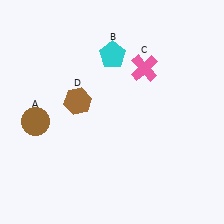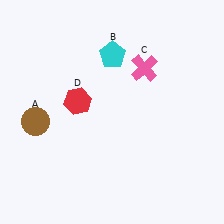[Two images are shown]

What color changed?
The hexagon (D) changed from brown in Image 1 to red in Image 2.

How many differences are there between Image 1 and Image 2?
There is 1 difference between the two images.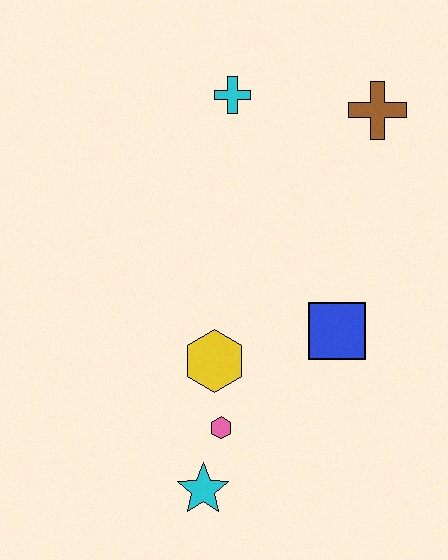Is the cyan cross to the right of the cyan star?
Yes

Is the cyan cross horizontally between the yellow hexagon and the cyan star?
No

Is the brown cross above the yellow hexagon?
Yes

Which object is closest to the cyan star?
The pink hexagon is closest to the cyan star.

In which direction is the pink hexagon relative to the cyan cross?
The pink hexagon is below the cyan cross.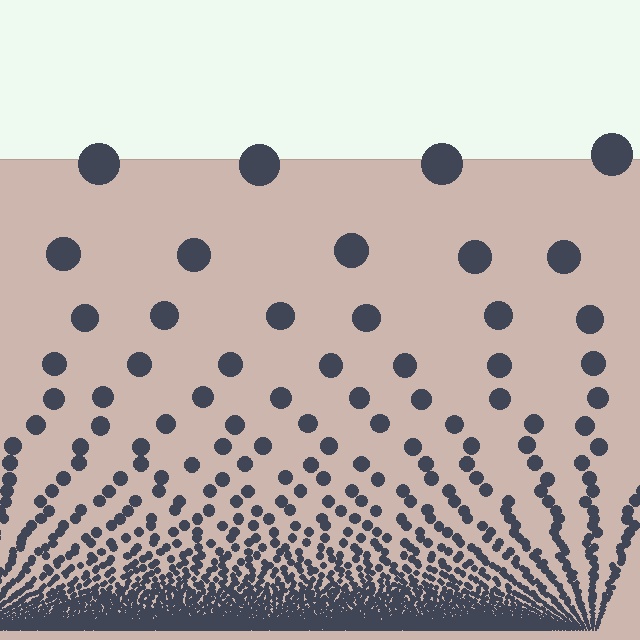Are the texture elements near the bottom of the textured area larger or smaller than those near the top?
Smaller. The gradient is inverted — elements near the bottom are smaller and denser.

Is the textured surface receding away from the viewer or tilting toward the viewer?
The surface appears to tilt toward the viewer. Texture elements get larger and sparser toward the top.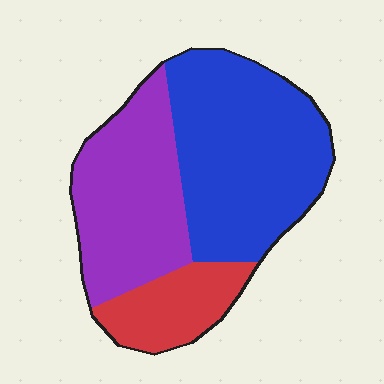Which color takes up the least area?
Red, at roughly 15%.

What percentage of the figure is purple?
Purple covers roughly 35% of the figure.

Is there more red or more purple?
Purple.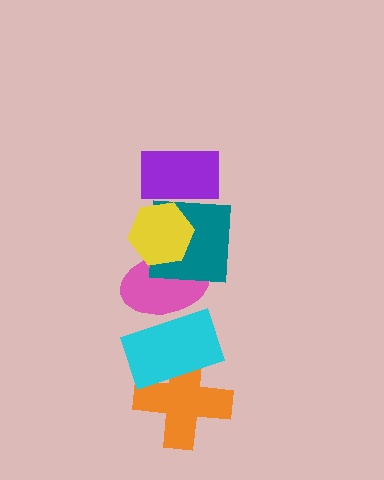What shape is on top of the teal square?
The yellow hexagon is on top of the teal square.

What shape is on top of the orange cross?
The cyan rectangle is on top of the orange cross.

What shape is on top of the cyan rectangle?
The pink ellipse is on top of the cyan rectangle.